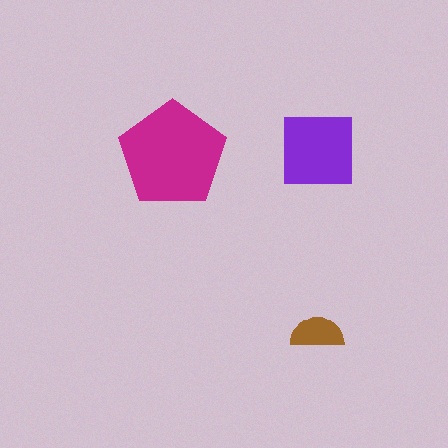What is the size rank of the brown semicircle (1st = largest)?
3rd.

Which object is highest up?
The purple square is topmost.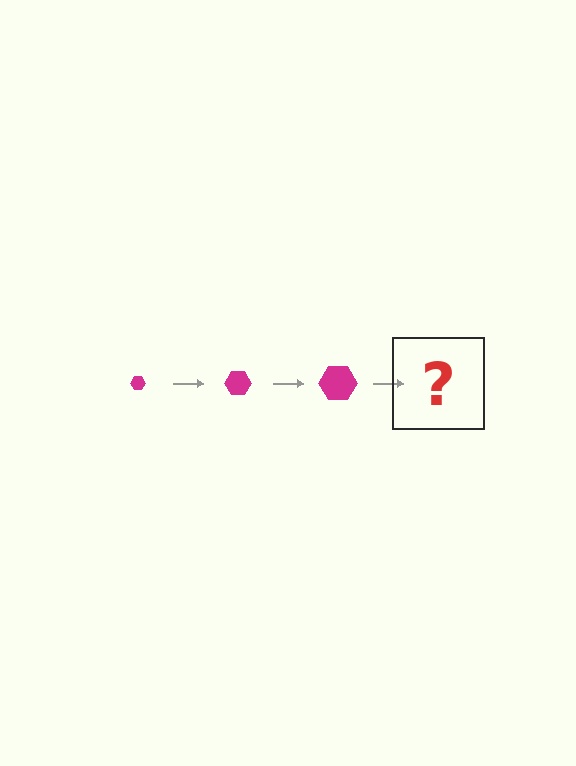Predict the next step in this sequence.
The next step is a magenta hexagon, larger than the previous one.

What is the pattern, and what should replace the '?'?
The pattern is that the hexagon gets progressively larger each step. The '?' should be a magenta hexagon, larger than the previous one.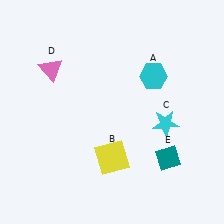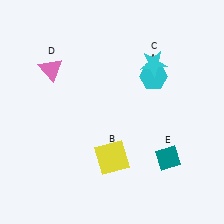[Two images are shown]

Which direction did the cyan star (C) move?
The cyan star (C) moved up.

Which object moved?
The cyan star (C) moved up.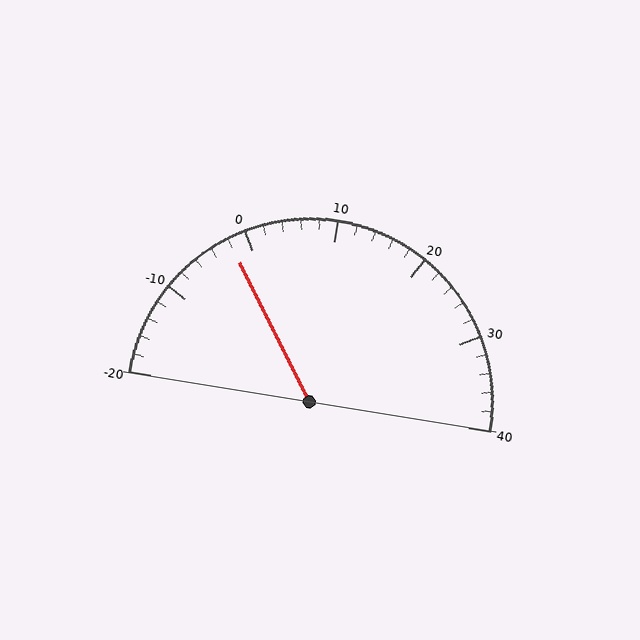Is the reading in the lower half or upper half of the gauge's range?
The reading is in the lower half of the range (-20 to 40).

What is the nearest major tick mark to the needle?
The nearest major tick mark is 0.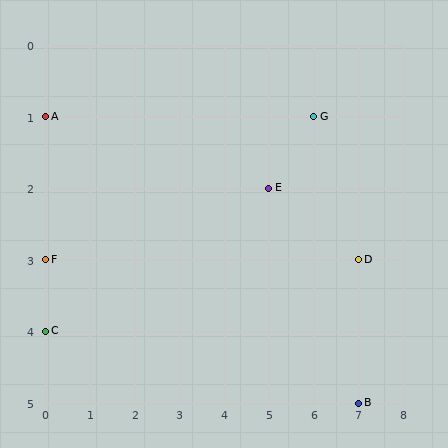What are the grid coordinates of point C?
Point C is at grid coordinates (0, 4).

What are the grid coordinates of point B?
Point B is at grid coordinates (7, 5).